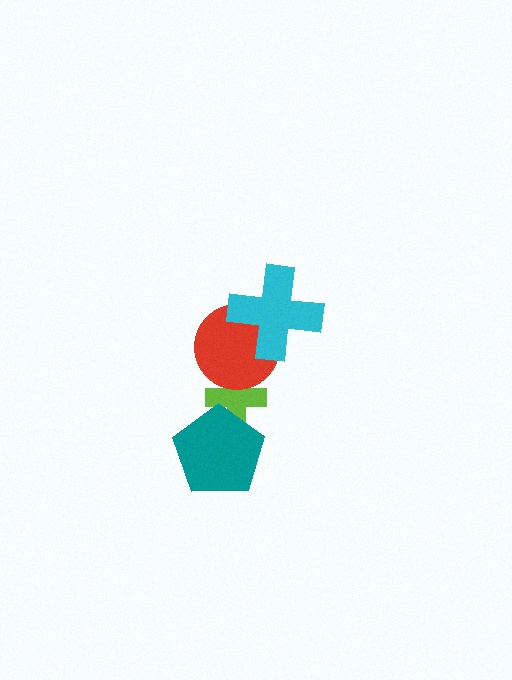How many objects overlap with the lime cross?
2 objects overlap with the lime cross.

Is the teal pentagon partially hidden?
No, no other shape covers it.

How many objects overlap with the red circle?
2 objects overlap with the red circle.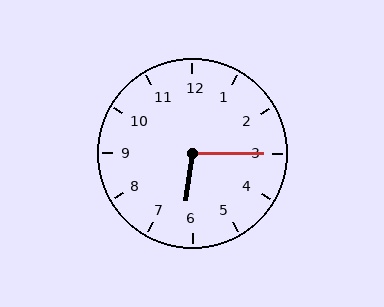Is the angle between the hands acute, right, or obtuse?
It is obtuse.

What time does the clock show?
6:15.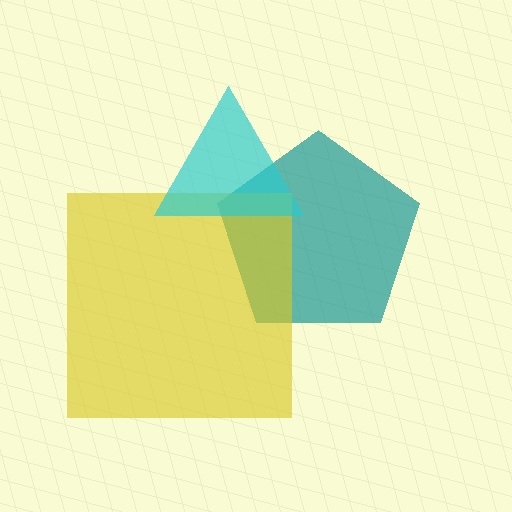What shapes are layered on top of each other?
The layered shapes are: a teal pentagon, a yellow square, a cyan triangle.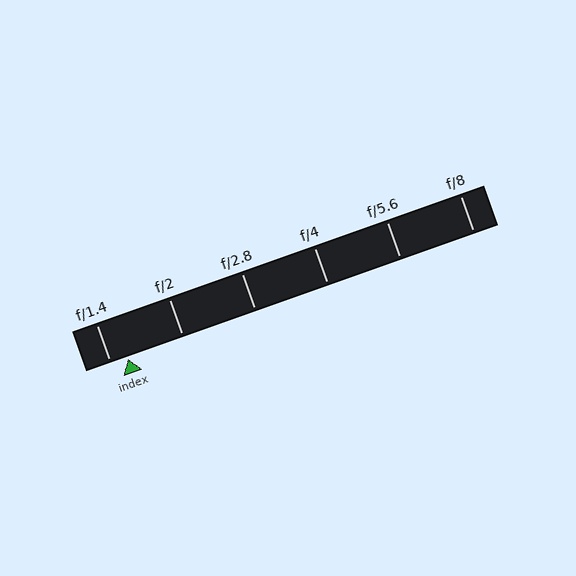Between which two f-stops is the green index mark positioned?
The index mark is between f/1.4 and f/2.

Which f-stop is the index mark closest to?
The index mark is closest to f/1.4.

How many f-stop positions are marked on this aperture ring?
There are 6 f-stop positions marked.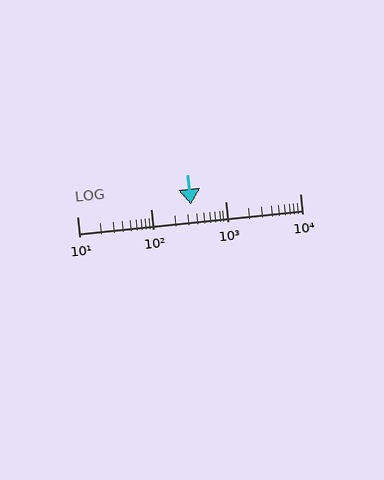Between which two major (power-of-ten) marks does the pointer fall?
The pointer is between 100 and 1000.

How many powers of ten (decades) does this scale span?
The scale spans 3 decades, from 10 to 10000.